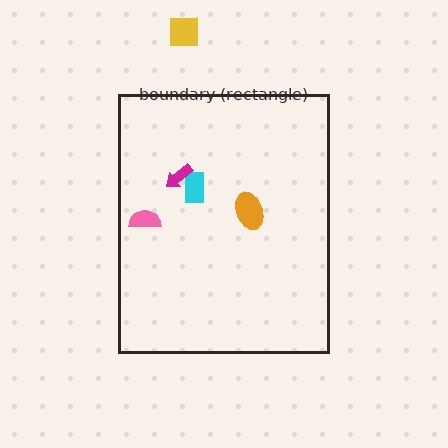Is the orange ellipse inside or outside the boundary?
Inside.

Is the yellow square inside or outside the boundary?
Outside.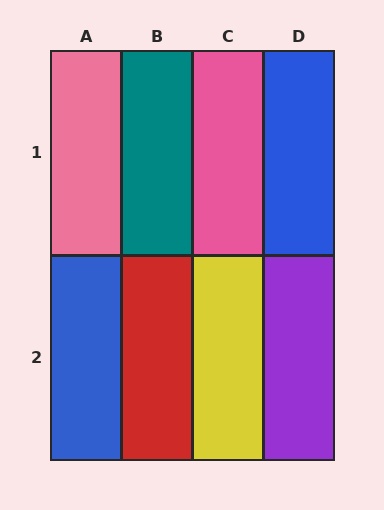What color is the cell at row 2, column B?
Red.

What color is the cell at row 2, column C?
Yellow.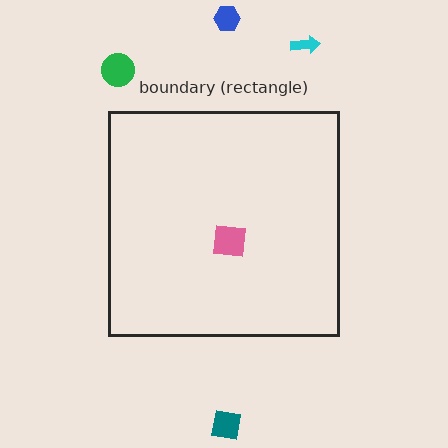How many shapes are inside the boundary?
1 inside, 4 outside.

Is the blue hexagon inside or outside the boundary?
Outside.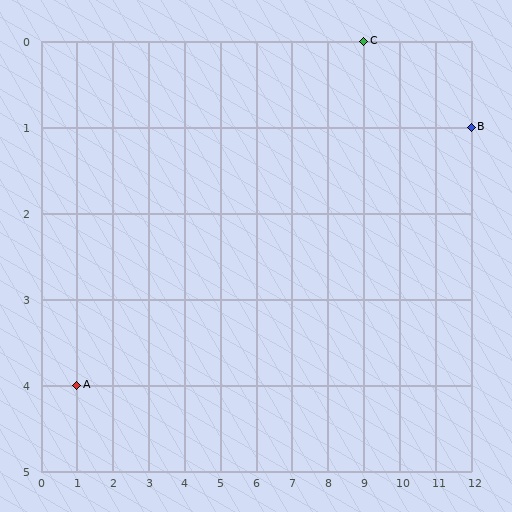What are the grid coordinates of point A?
Point A is at grid coordinates (1, 4).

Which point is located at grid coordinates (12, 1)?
Point B is at (12, 1).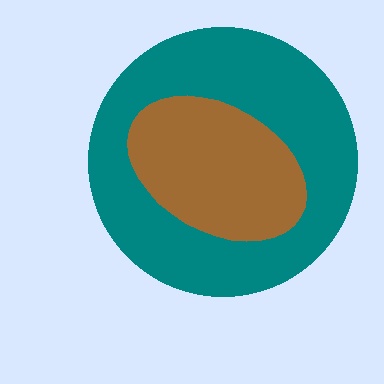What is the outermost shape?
The teal circle.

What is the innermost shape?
The brown ellipse.